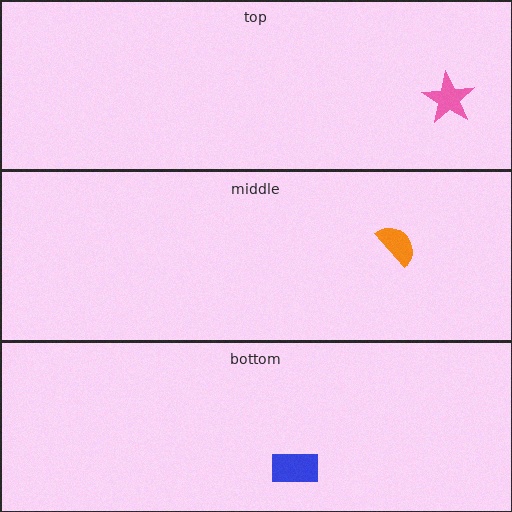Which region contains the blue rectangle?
The bottom region.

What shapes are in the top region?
The pink star.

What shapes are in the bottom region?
The blue rectangle.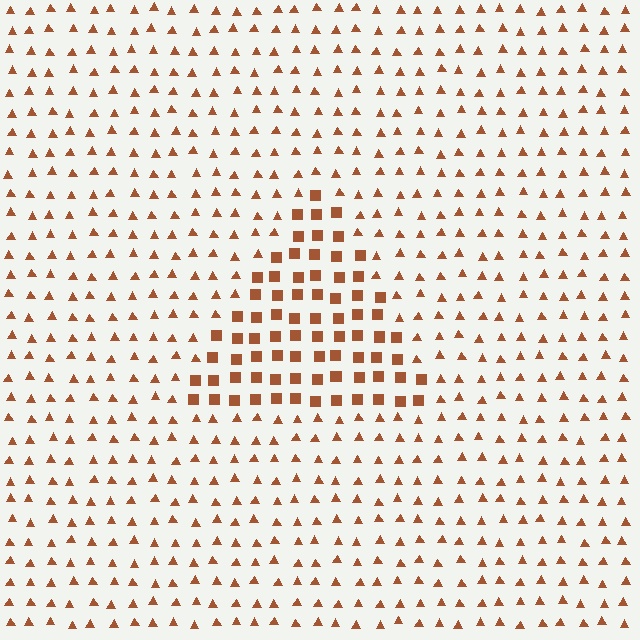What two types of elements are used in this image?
The image uses squares inside the triangle region and triangles outside it.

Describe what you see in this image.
The image is filled with small brown elements arranged in a uniform grid. A triangle-shaped region contains squares, while the surrounding area contains triangles. The boundary is defined purely by the change in element shape.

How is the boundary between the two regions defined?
The boundary is defined by a change in element shape: squares inside vs. triangles outside. All elements share the same color and spacing.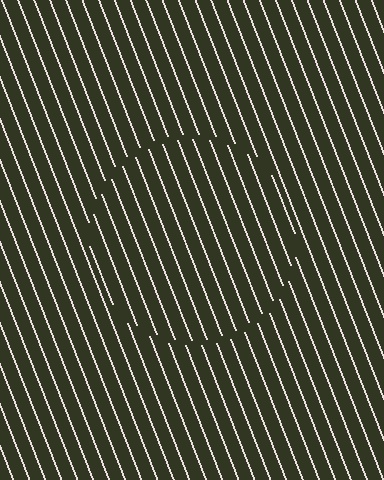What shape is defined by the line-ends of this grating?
An illusory circle. The interior of the shape contains the same grating, shifted by half a period — the contour is defined by the phase discontinuity where line-ends from the inner and outer gratings abut.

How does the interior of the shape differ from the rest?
The interior of the shape contains the same grating, shifted by half a period — the contour is defined by the phase discontinuity where line-ends from the inner and outer gratings abut.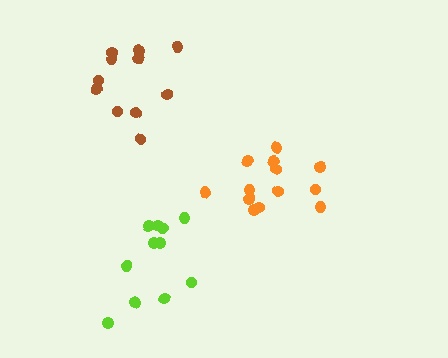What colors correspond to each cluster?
The clusters are colored: orange, lime, brown.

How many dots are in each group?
Group 1: 13 dots, Group 2: 11 dots, Group 3: 11 dots (35 total).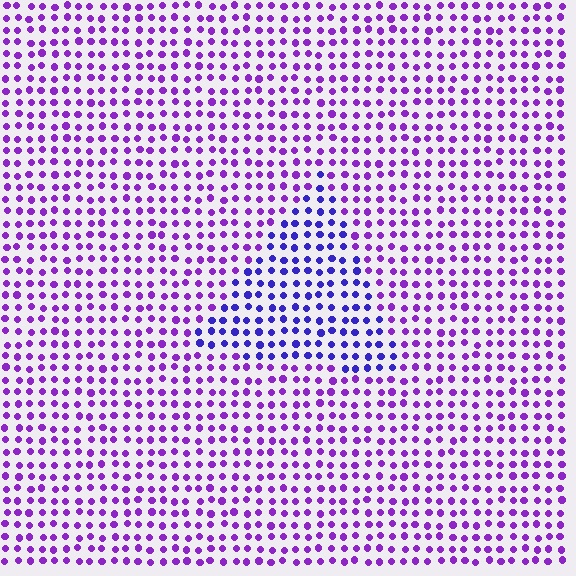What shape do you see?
I see a triangle.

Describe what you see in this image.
The image is filled with small purple elements in a uniform arrangement. A triangle-shaped region is visible where the elements are tinted to a slightly different hue, forming a subtle color boundary.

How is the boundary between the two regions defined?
The boundary is defined purely by a slight shift in hue (about 33 degrees). Spacing, size, and orientation are identical on both sides.